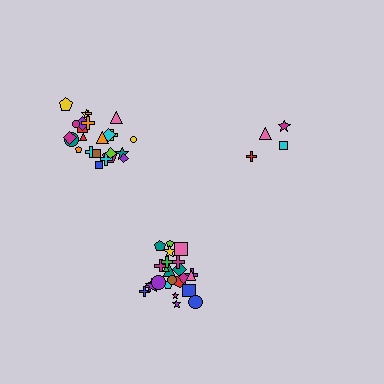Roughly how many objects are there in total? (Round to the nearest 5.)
Roughly 55 objects in total.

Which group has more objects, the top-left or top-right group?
The top-left group.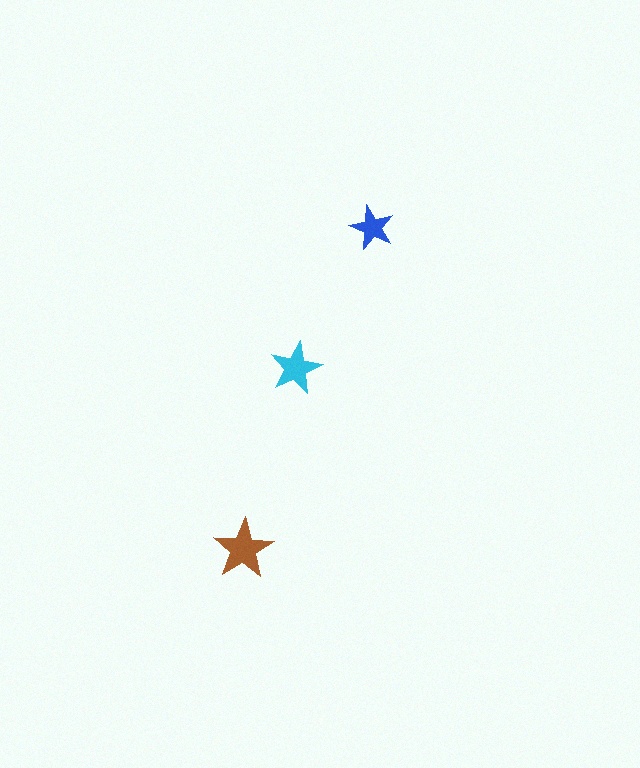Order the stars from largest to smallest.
the brown one, the cyan one, the blue one.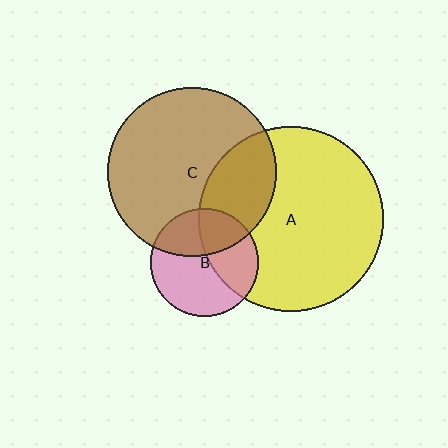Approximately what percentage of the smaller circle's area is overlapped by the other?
Approximately 30%.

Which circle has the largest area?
Circle A (yellow).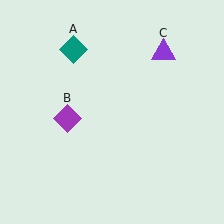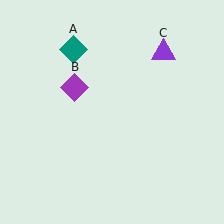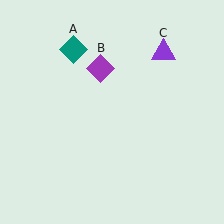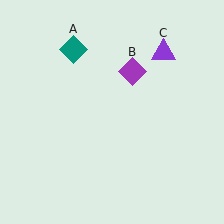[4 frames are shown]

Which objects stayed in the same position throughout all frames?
Teal diamond (object A) and purple triangle (object C) remained stationary.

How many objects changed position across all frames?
1 object changed position: purple diamond (object B).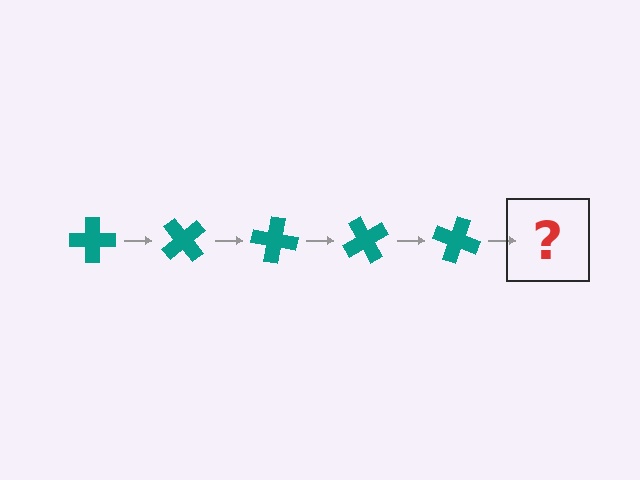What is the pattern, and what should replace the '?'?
The pattern is that the cross rotates 50 degrees each step. The '?' should be a teal cross rotated 250 degrees.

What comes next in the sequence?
The next element should be a teal cross rotated 250 degrees.